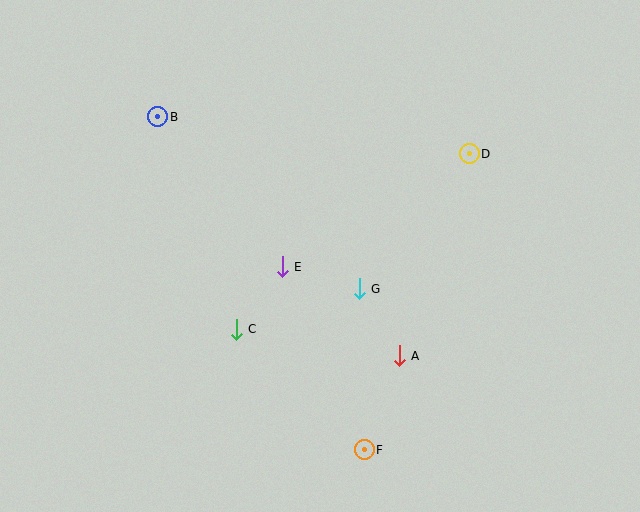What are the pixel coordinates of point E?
Point E is at (282, 267).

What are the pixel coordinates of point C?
Point C is at (236, 329).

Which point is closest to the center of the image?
Point E at (282, 267) is closest to the center.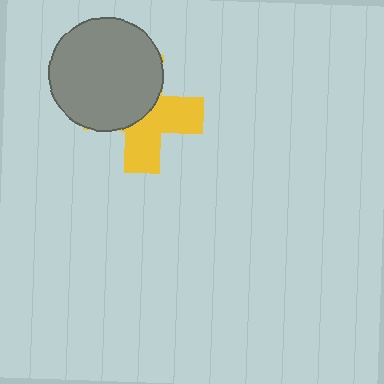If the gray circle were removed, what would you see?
You would see the complete yellow cross.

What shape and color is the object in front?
The object in front is a gray circle.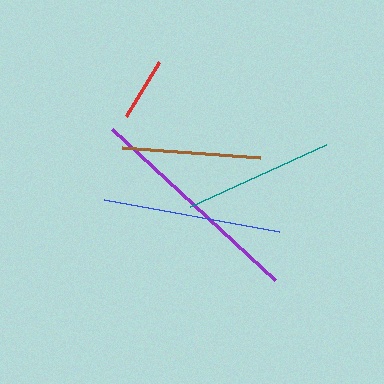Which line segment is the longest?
The purple line is the longest at approximately 222 pixels.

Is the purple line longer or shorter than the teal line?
The purple line is longer than the teal line.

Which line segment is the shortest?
The red line is the shortest at approximately 63 pixels.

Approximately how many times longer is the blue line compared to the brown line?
The blue line is approximately 1.3 times the length of the brown line.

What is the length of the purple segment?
The purple segment is approximately 222 pixels long.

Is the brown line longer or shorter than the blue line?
The blue line is longer than the brown line.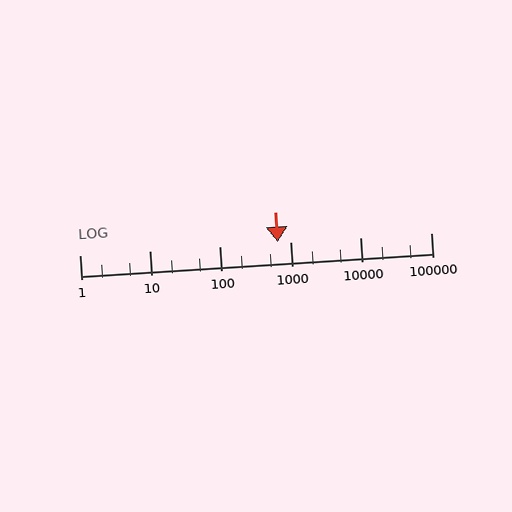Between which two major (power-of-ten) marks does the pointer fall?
The pointer is between 100 and 1000.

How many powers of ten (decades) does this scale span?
The scale spans 5 decades, from 1 to 100000.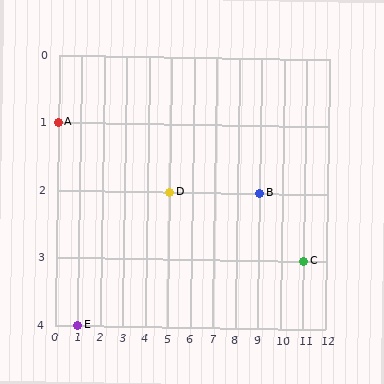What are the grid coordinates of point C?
Point C is at grid coordinates (11, 3).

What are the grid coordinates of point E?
Point E is at grid coordinates (1, 4).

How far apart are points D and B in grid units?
Points D and B are 4 columns apart.